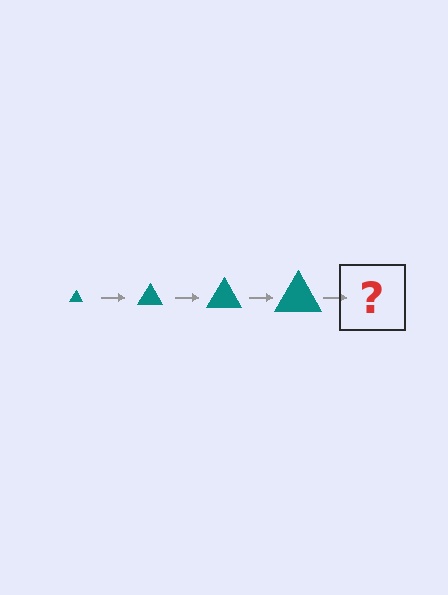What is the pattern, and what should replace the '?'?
The pattern is that the triangle gets progressively larger each step. The '?' should be a teal triangle, larger than the previous one.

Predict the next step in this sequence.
The next step is a teal triangle, larger than the previous one.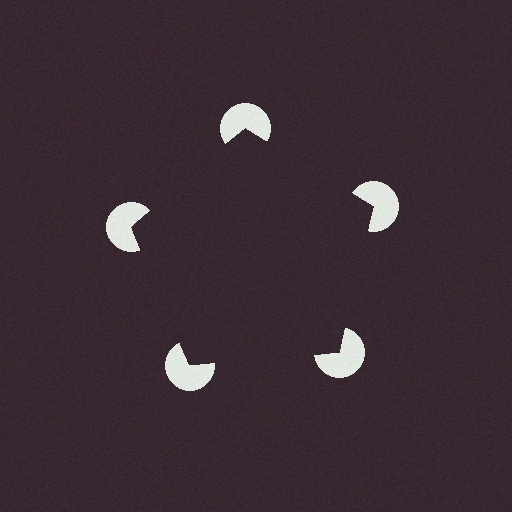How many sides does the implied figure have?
5 sides.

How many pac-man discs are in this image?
There are 5 — one at each vertex of the illusory pentagon.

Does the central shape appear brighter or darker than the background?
It typically appears slightly darker than the background, even though no actual brightness change is drawn.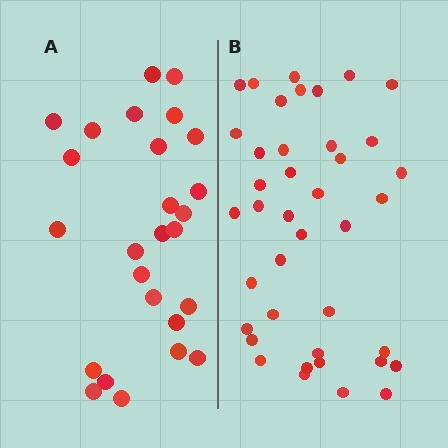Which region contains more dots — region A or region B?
Region B (the right region) has more dots.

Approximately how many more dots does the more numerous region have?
Region B has approximately 15 more dots than region A.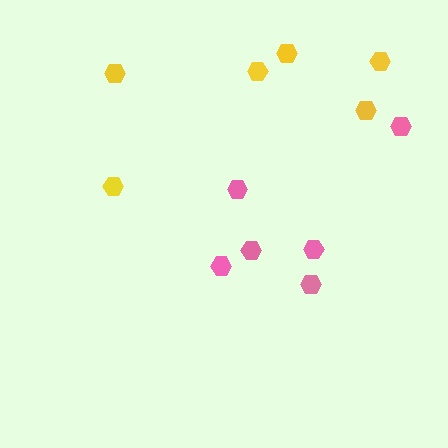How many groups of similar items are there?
There are 2 groups: one group of yellow hexagons (6) and one group of pink hexagons (6).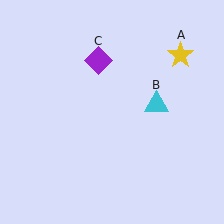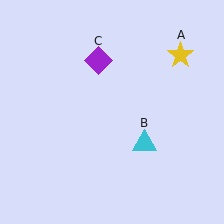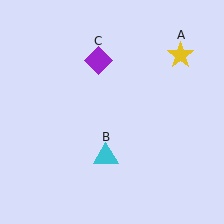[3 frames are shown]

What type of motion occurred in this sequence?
The cyan triangle (object B) rotated clockwise around the center of the scene.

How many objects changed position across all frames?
1 object changed position: cyan triangle (object B).